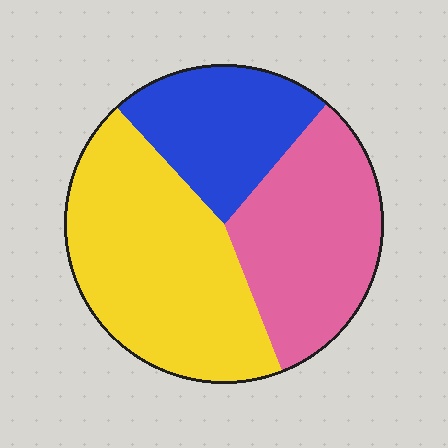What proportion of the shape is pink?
Pink covers 33% of the shape.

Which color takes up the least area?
Blue, at roughly 25%.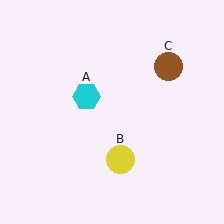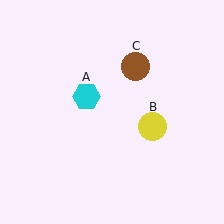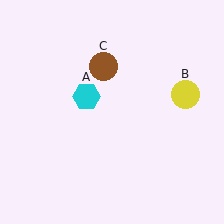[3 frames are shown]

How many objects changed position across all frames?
2 objects changed position: yellow circle (object B), brown circle (object C).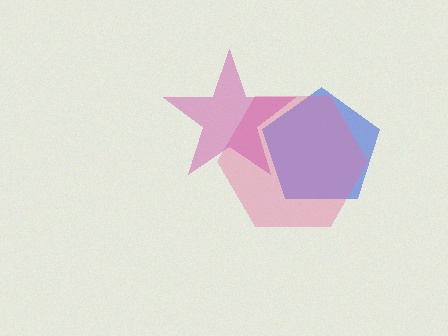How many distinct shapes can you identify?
There are 3 distinct shapes: a blue pentagon, a pink hexagon, a magenta star.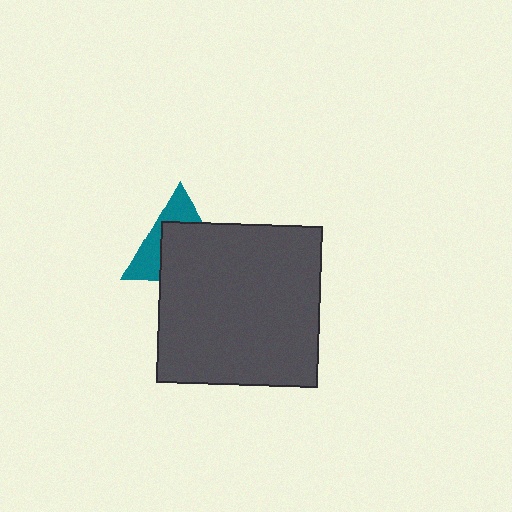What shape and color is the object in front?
The object in front is a dark gray square.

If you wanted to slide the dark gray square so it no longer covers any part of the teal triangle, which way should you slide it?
Slide it down — that is the most direct way to separate the two shapes.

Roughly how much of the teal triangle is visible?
A small part of it is visible (roughly 38%).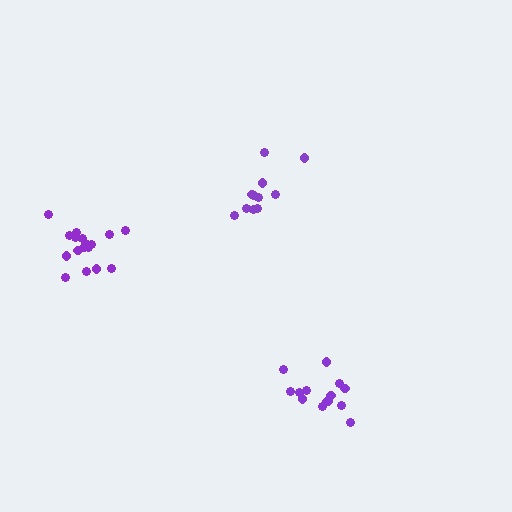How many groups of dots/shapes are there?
There are 3 groups.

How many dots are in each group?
Group 1: 17 dots, Group 2: 14 dots, Group 3: 11 dots (42 total).